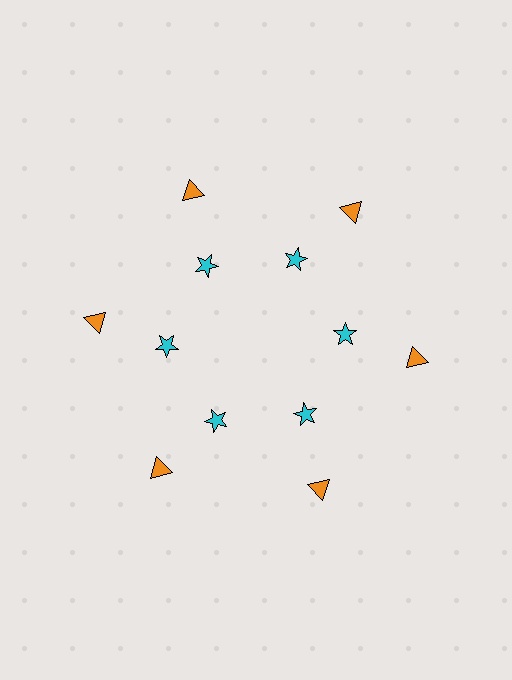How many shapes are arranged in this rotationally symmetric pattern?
There are 12 shapes, arranged in 6 groups of 2.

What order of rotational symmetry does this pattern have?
This pattern has 6-fold rotational symmetry.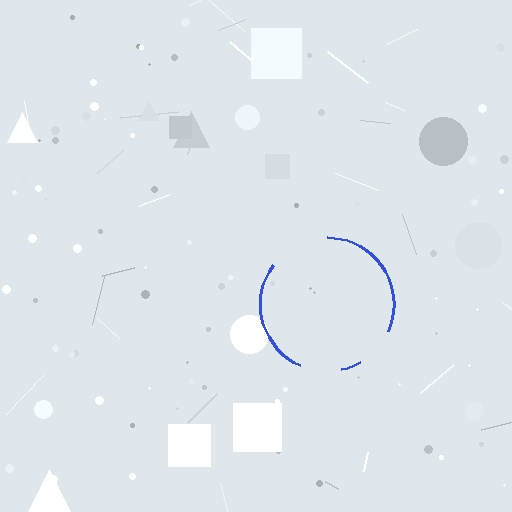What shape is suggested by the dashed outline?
The dashed outline suggests a circle.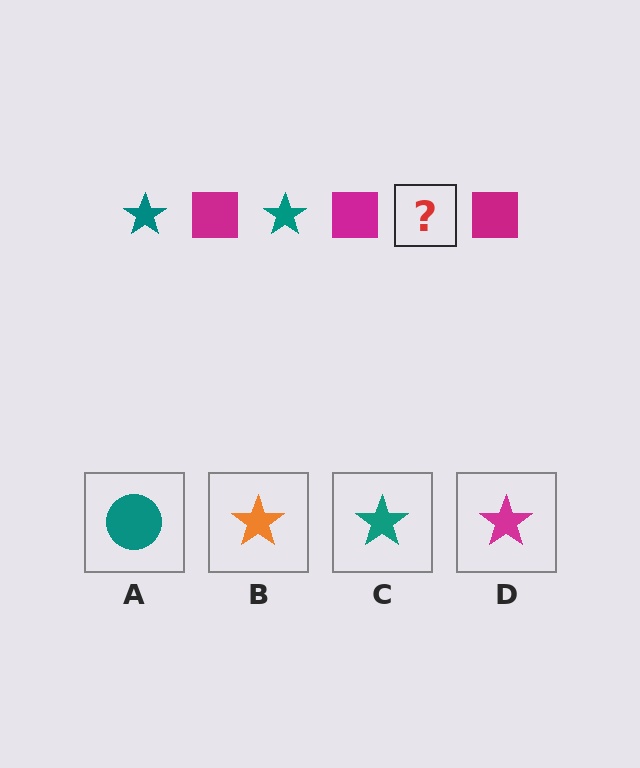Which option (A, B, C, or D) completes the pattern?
C.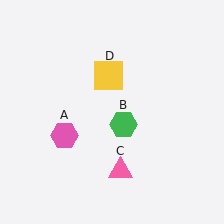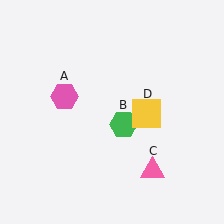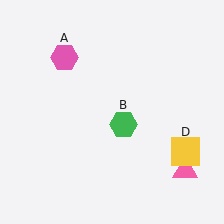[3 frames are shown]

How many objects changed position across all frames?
3 objects changed position: pink hexagon (object A), pink triangle (object C), yellow square (object D).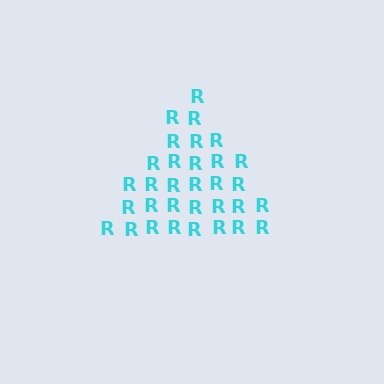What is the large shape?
The large shape is a triangle.